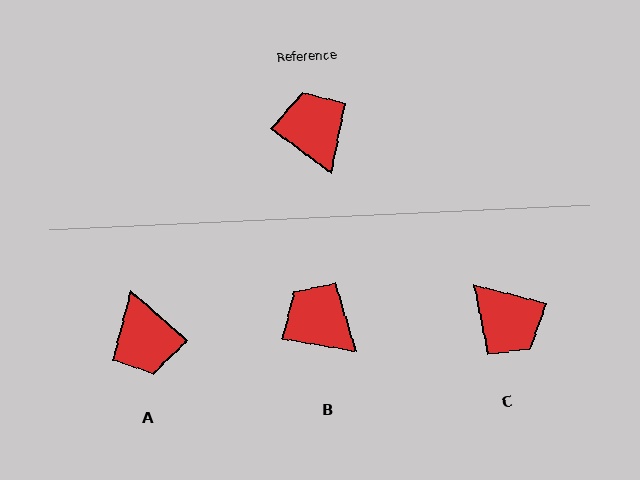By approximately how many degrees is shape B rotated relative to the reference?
Approximately 28 degrees counter-clockwise.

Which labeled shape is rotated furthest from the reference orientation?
A, about 176 degrees away.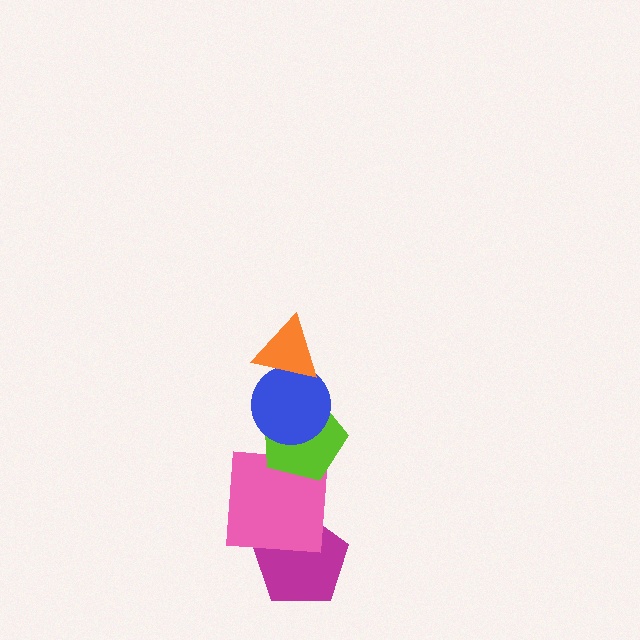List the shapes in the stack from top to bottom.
From top to bottom: the orange triangle, the blue circle, the lime pentagon, the pink square, the magenta pentagon.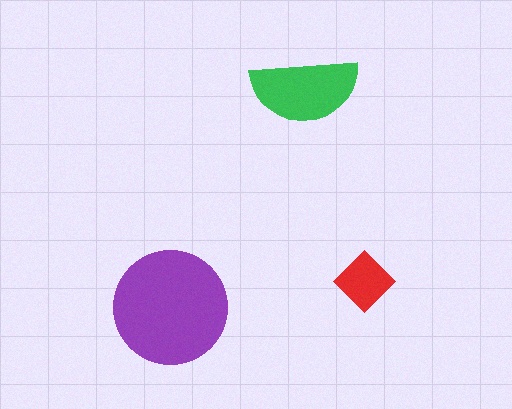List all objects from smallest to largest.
The red diamond, the green semicircle, the purple circle.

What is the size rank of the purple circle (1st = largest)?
1st.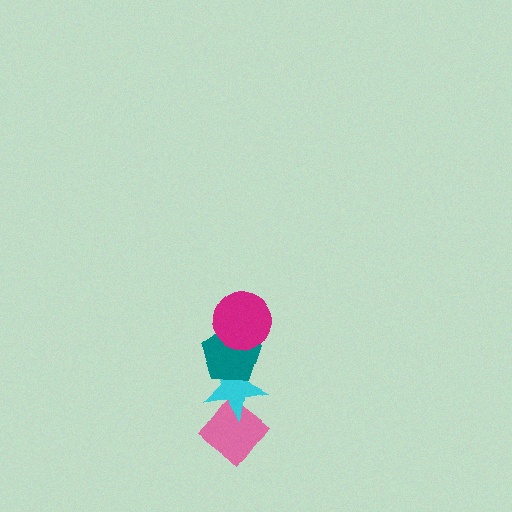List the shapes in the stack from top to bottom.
From top to bottom: the magenta circle, the teal pentagon, the cyan star, the pink diamond.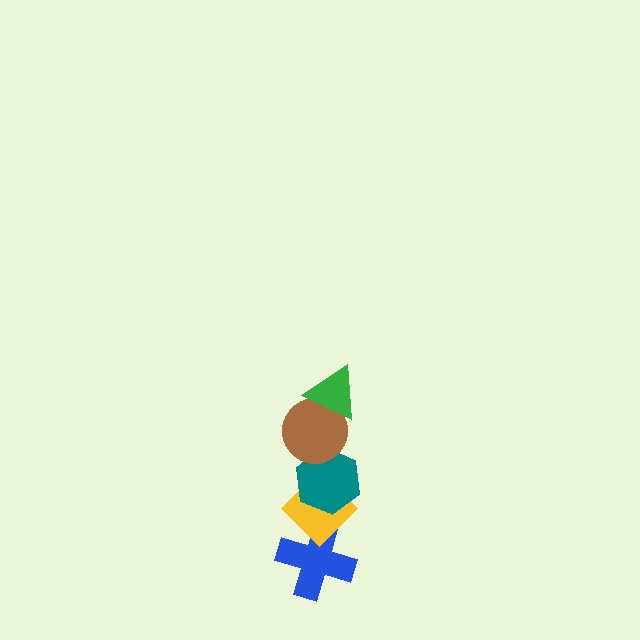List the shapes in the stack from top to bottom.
From top to bottom: the green triangle, the brown circle, the teal hexagon, the yellow diamond, the blue cross.